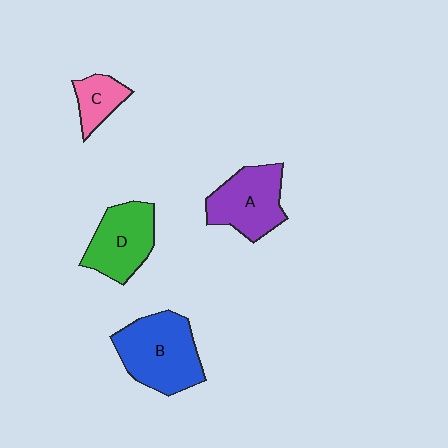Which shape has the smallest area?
Shape C (pink).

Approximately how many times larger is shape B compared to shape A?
Approximately 1.2 times.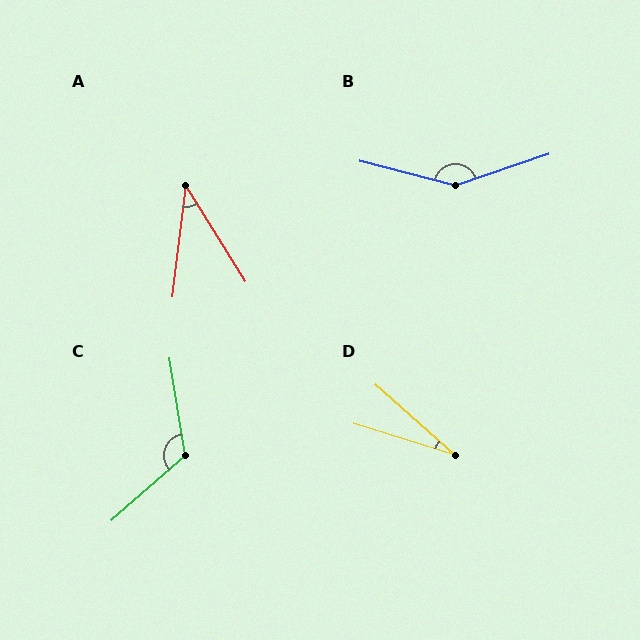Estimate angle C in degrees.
Approximately 122 degrees.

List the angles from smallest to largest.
D (24°), A (39°), C (122°), B (147°).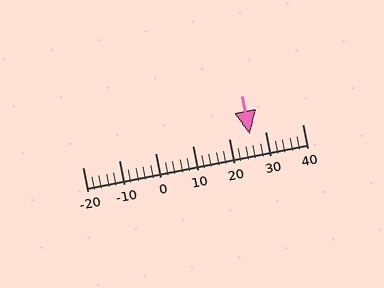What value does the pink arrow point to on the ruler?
The pink arrow points to approximately 26.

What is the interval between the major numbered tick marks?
The major tick marks are spaced 10 units apart.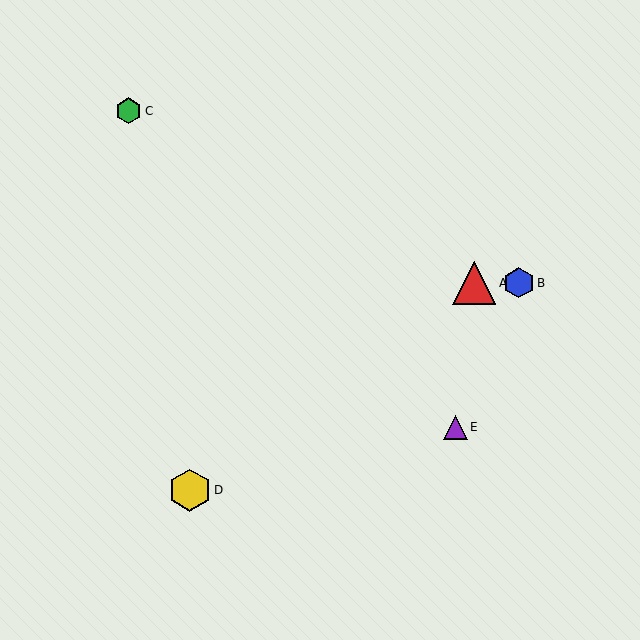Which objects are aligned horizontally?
Objects A, B are aligned horizontally.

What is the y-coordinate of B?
Object B is at y≈283.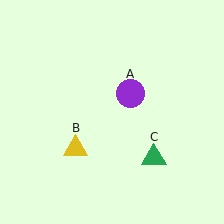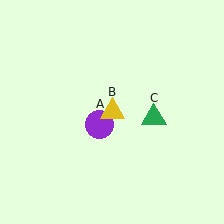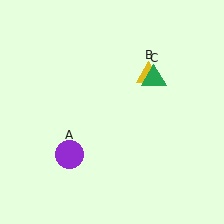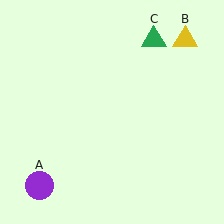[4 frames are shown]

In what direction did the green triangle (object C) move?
The green triangle (object C) moved up.